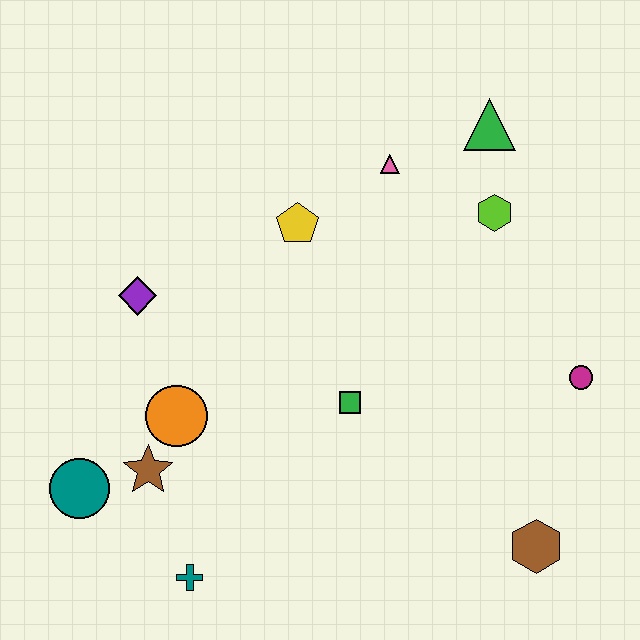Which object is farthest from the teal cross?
The green triangle is farthest from the teal cross.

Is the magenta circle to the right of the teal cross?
Yes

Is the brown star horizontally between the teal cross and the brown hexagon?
No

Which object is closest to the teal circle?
The brown star is closest to the teal circle.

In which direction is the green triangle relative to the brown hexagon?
The green triangle is above the brown hexagon.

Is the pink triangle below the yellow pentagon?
No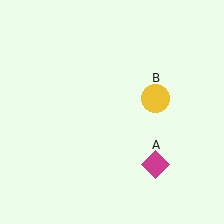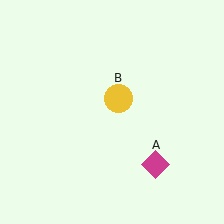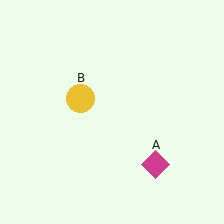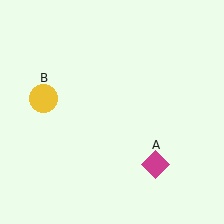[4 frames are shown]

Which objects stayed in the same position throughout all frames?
Magenta diamond (object A) remained stationary.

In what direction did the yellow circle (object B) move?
The yellow circle (object B) moved left.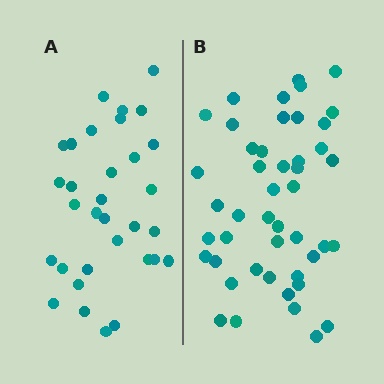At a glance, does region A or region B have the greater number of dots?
Region B (the right region) has more dots.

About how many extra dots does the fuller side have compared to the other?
Region B has approximately 15 more dots than region A.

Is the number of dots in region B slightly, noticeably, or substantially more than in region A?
Region B has noticeably more, but not dramatically so. The ratio is roughly 1.4 to 1.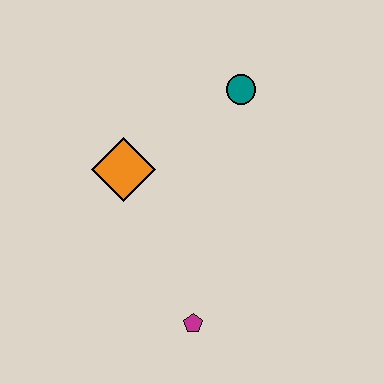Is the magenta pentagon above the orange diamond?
No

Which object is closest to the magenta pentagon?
The orange diamond is closest to the magenta pentagon.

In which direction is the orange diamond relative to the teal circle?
The orange diamond is to the left of the teal circle.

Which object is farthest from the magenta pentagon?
The teal circle is farthest from the magenta pentagon.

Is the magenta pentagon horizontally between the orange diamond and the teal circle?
Yes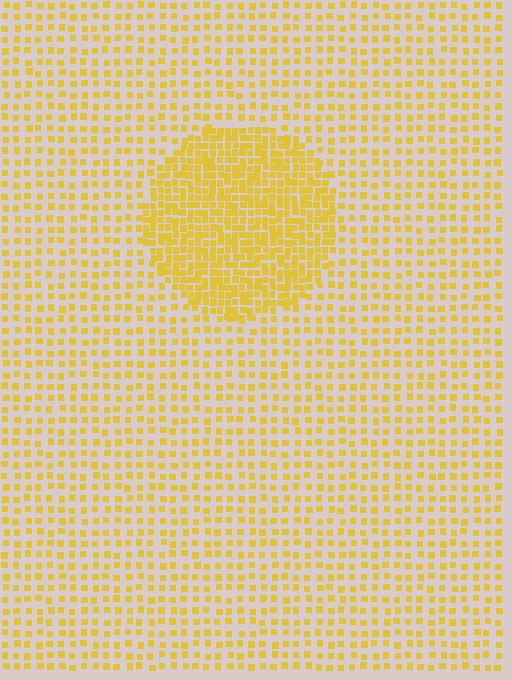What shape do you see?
I see a circle.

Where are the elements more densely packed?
The elements are more densely packed inside the circle boundary.